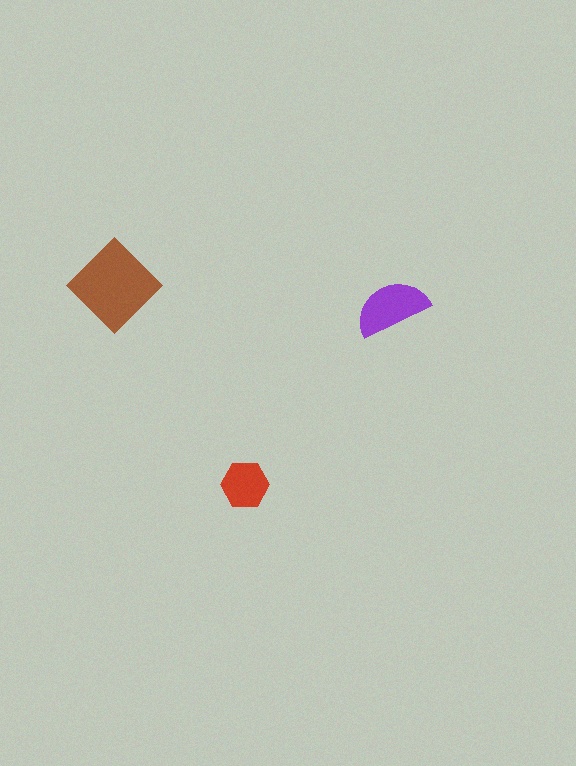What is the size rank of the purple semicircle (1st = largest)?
2nd.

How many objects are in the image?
There are 3 objects in the image.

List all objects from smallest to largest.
The red hexagon, the purple semicircle, the brown diamond.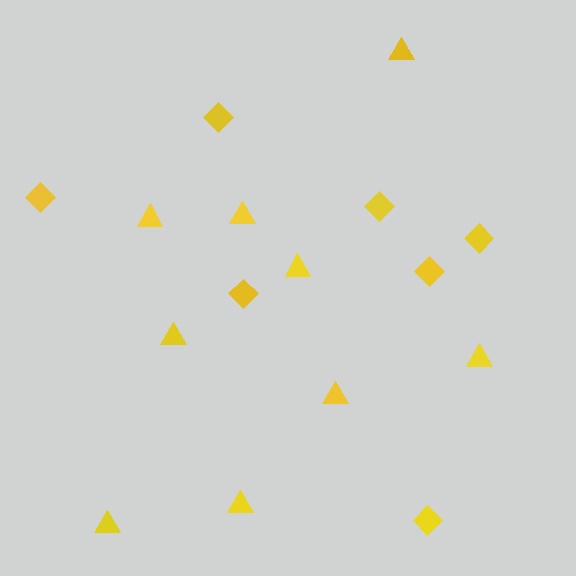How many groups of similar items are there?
There are 2 groups: one group of triangles (9) and one group of diamonds (7).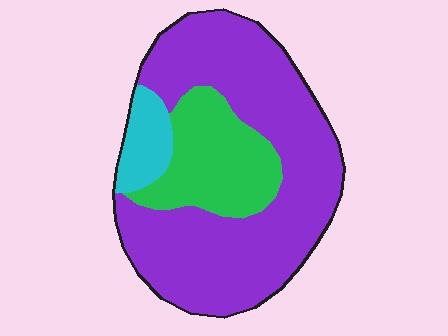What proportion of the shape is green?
Green covers 23% of the shape.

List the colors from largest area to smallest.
From largest to smallest: purple, green, cyan.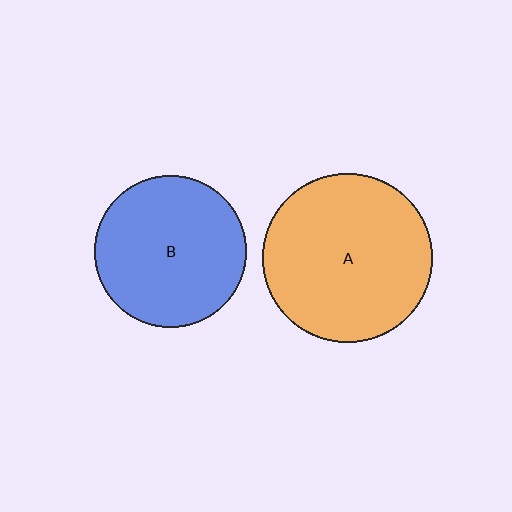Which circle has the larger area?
Circle A (orange).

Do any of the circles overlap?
No, none of the circles overlap.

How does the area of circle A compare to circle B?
Approximately 1.3 times.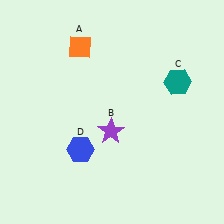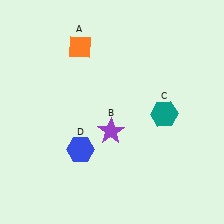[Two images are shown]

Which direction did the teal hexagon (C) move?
The teal hexagon (C) moved down.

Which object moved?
The teal hexagon (C) moved down.